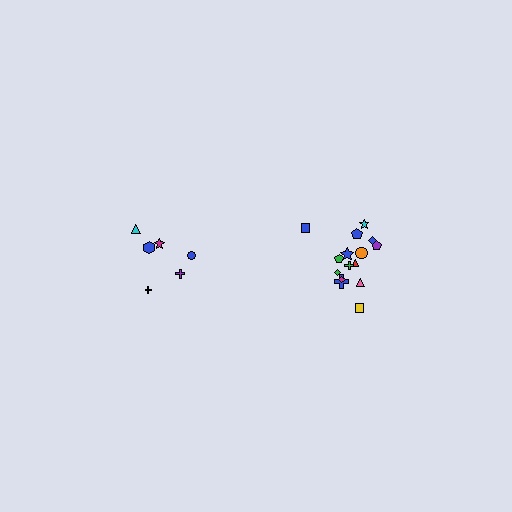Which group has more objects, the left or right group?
The right group.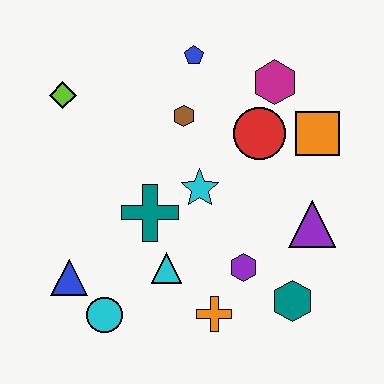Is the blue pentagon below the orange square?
No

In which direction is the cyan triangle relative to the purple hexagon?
The cyan triangle is to the left of the purple hexagon.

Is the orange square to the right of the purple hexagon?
Yes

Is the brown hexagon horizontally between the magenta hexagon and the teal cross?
Yes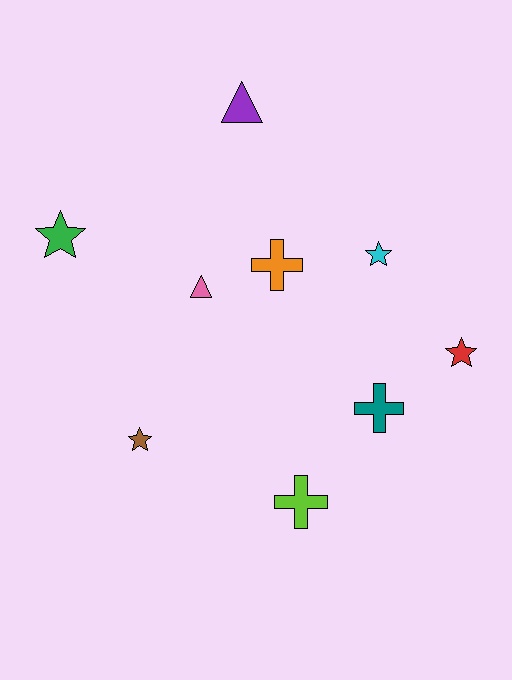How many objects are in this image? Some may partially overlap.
There are 9 objects.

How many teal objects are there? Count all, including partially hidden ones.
There is 1 teal object.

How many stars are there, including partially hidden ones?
There are 4 stars.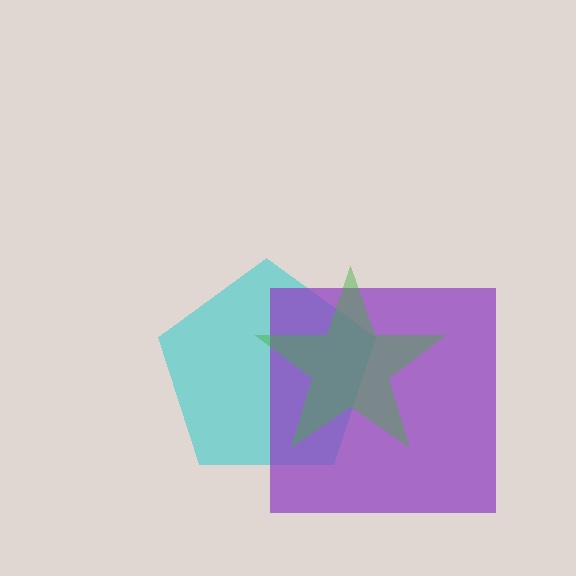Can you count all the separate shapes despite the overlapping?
Yes, there are 3 separate shapes.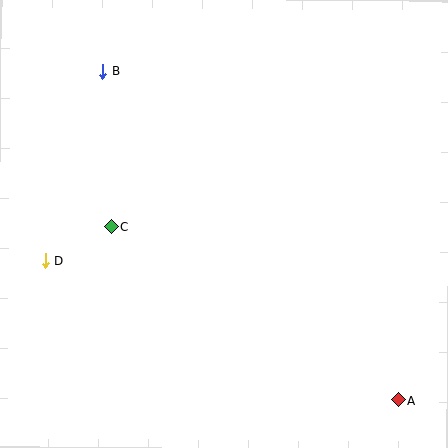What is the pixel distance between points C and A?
The distance between C and A is 335 pixels.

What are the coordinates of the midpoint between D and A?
The midpoint between D and A is at (221, 330).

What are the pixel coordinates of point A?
Point A is at (398, 400).